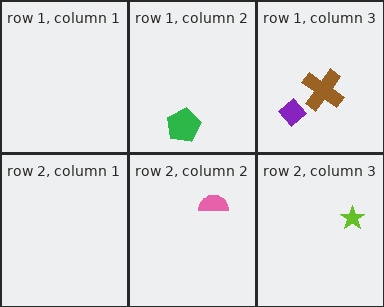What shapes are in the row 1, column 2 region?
The green pentagon.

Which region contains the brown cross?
The row 1, column 3 region.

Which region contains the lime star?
The row 2, column 3 region.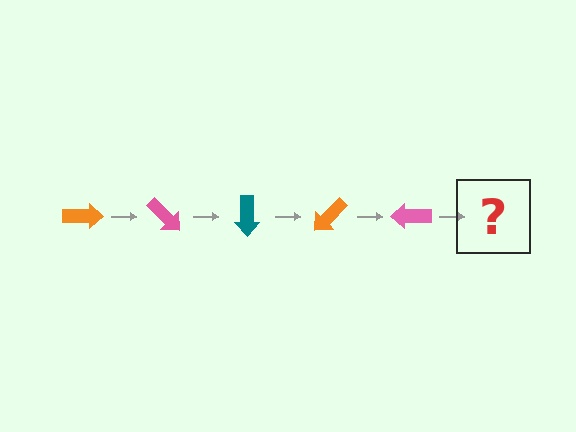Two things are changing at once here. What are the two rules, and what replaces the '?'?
The two rules are that it rotates 45 degrees each step and the color cycles through orange, pink, and teal. The '?' should be a teal arrow, rotated 225 degrees from the start.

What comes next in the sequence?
The next element should be a teal arrow, rotated 225 degrees from the start.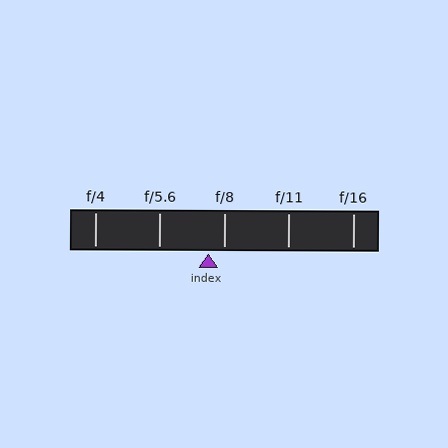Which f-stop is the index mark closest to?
The index mark is closest to f/8.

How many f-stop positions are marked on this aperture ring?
There are 5 f-stop positions marked.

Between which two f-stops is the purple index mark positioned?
The index mark is between f/5.6 and f/8.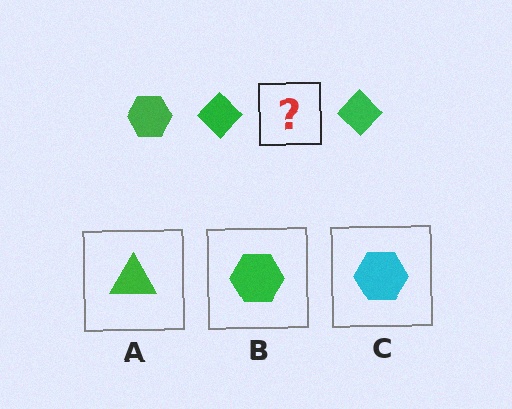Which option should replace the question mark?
Option B.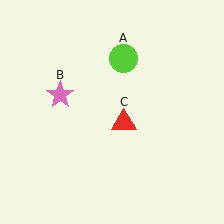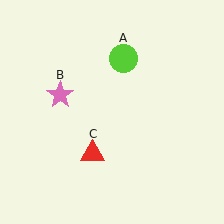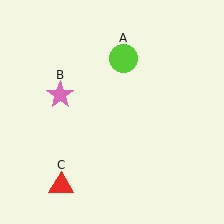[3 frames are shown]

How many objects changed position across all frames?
1 object changed position: red triangle (object C).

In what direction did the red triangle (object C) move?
The red triangle (object C) moved down and to the left.